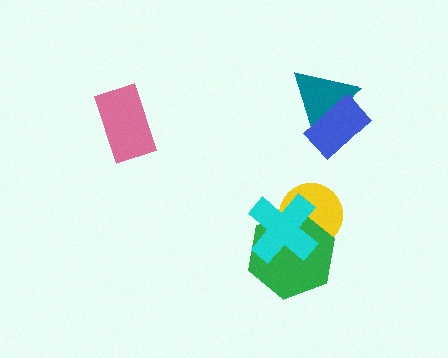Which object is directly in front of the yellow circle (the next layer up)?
The green hexagon is directly in front of the yellow circle.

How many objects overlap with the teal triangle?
1 object overlaps with the teal triangle.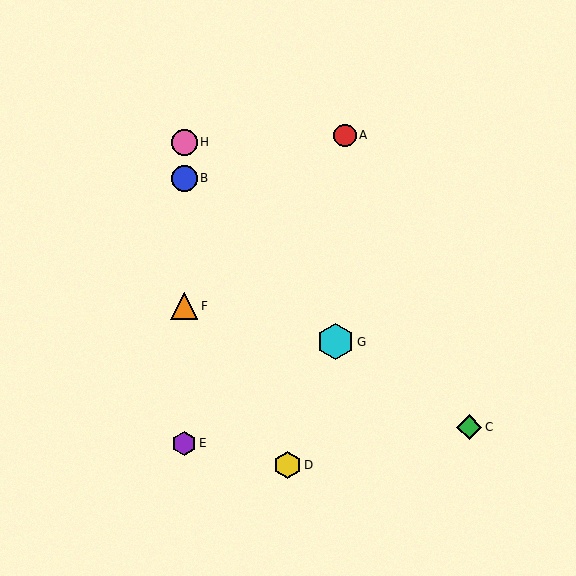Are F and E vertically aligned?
Yes, both are at x≈184.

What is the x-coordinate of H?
Object H is at x≈184.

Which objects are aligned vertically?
Objects B, E, F, H are aligned vertically.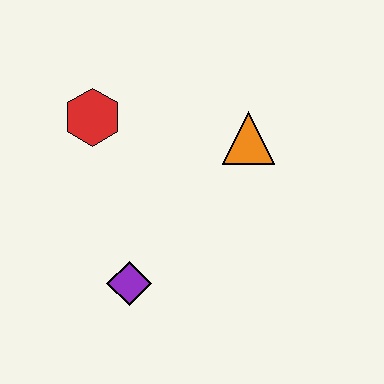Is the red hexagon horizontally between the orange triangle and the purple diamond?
No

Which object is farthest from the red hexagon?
The purple diamond is farthest from the red hexagon.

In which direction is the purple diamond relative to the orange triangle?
The purple diamond is below the orange triangle.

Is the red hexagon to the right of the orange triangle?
No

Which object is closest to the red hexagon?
The orange triangle is closest to the red hexagon.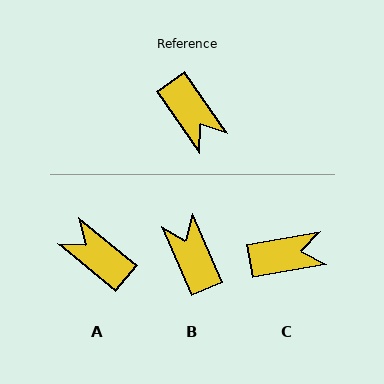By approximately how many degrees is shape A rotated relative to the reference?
Approximately 164 degrees clockwise.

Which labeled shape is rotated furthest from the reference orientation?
B, about 169 degrees away.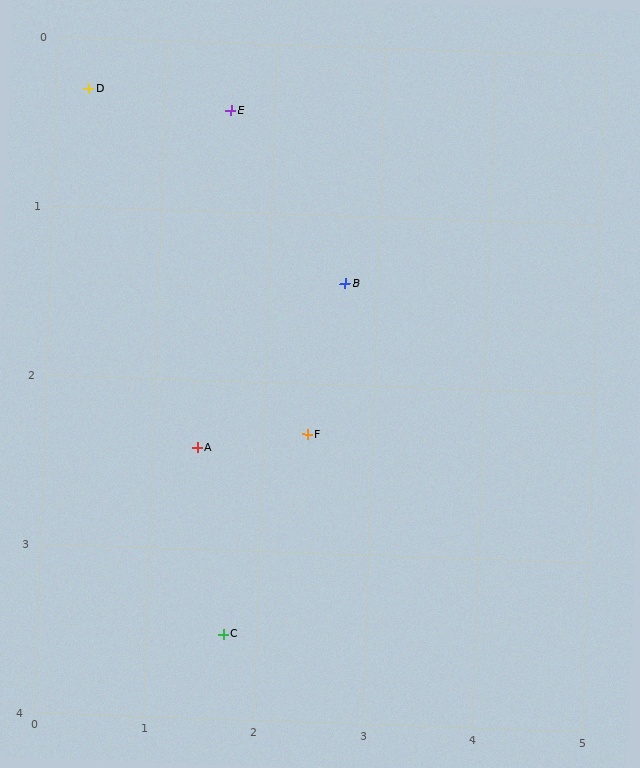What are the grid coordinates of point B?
Point B is at approximately (2.7, 1.4).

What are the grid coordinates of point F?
Point F is at approximately (2.4, 2.3).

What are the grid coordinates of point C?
Point C is at approximately (1.7, 3.5).